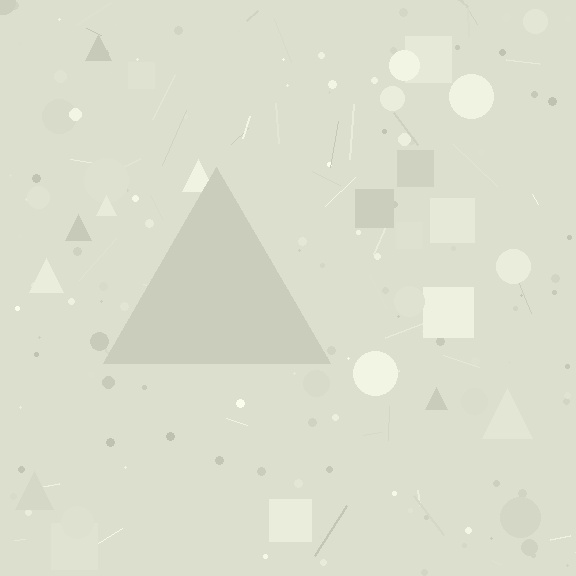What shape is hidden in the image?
A triangle is hidden in the image.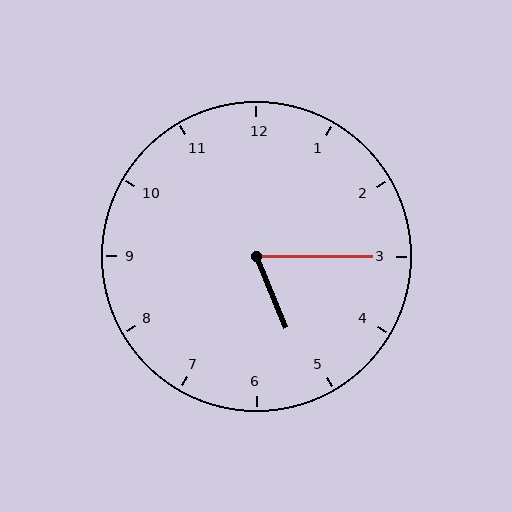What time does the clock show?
5:15.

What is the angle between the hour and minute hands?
Approximately 68 degrees.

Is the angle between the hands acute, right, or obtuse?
It is acute.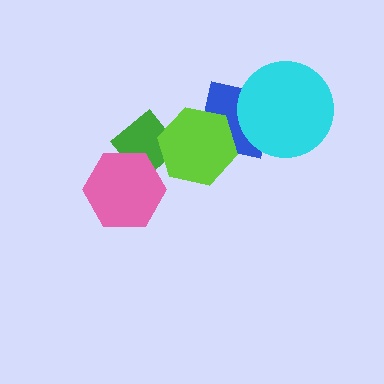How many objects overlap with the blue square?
2 objects overlap with the blue square.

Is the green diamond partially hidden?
Yes, it is partially covered by another shape.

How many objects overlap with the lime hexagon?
2 objects overlap with the lime hexagon.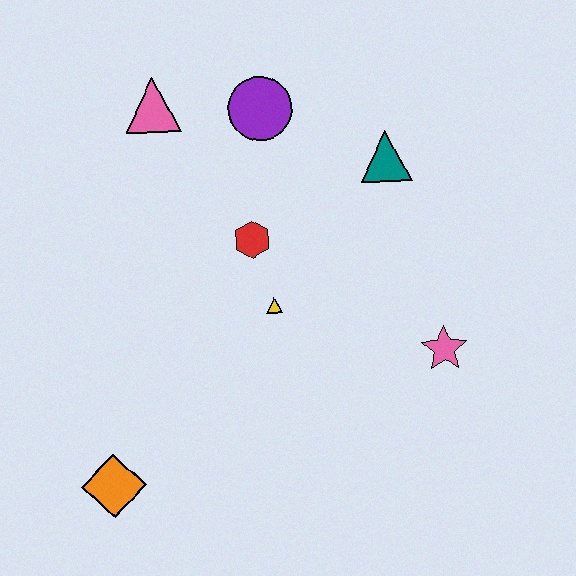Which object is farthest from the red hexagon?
The orange diamond is farthest from the red hexagon.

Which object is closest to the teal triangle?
The purple circle is closest to the teal triangle.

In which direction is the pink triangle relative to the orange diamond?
The pink triangle is above the orange diamond.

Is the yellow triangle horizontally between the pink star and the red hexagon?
Yes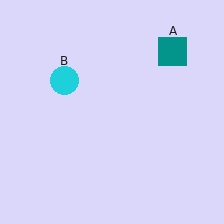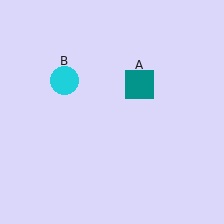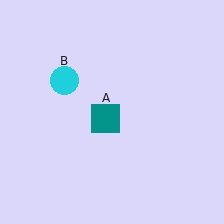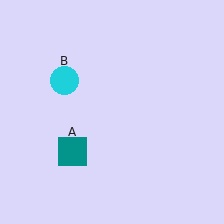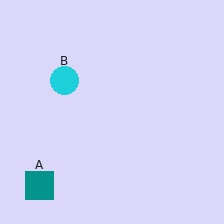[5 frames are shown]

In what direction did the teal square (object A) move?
The teal square (object A) moved down and to the left.